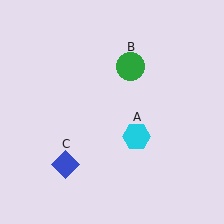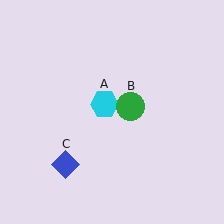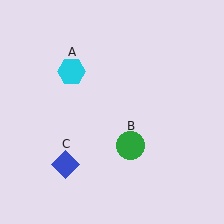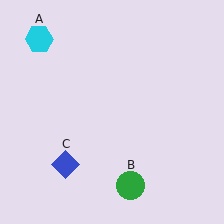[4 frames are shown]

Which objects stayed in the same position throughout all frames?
Blue diamond (object C) remained stationary.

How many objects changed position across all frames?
2 objects changed position: cyan hexagon (object A), green circle (object B).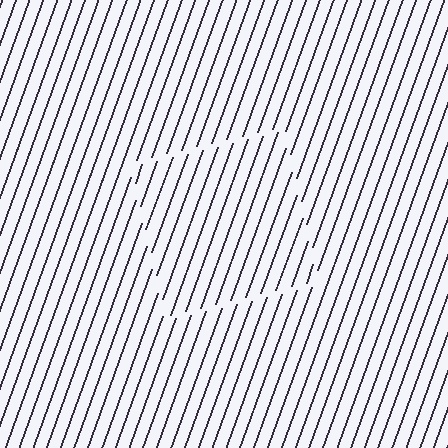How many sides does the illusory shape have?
4 sides — the line-ends trace a square.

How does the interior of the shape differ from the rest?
The interior of the shape contains the same grating, shifted by half a period — the contour is defined by the phase discontinuity where line-ends from the inner and outer gratings abut.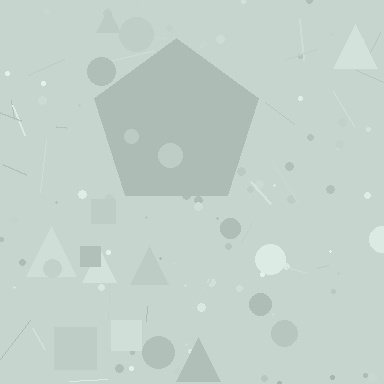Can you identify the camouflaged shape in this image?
The camouflaged shape is a pentagon.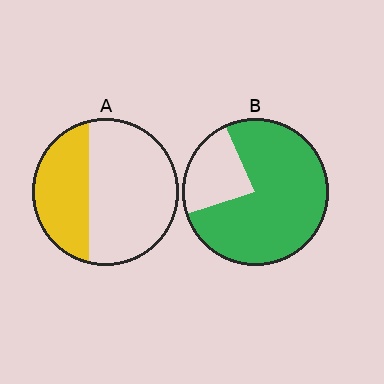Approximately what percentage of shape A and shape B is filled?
A is approximately 35% and B is approximately 75%.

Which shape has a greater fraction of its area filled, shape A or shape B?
Shape B.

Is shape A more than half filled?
No.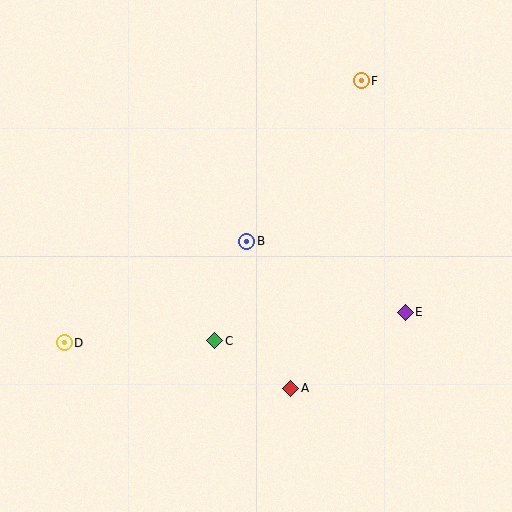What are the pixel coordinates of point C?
Point C is at (215, 341).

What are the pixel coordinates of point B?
Point B is at (247, 241).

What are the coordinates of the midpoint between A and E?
The midpoint between A and E is at (348, 350).